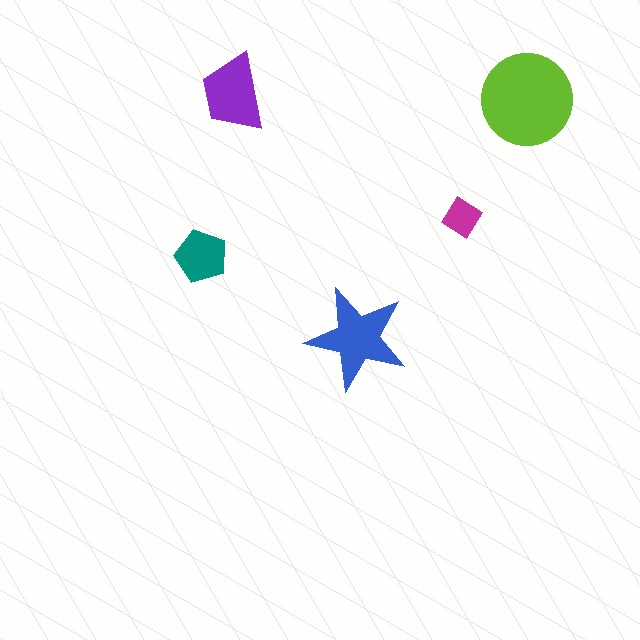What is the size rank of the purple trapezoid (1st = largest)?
3rd.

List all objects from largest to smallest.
The lime circle, the blue star, the purple trapezoid, the teal pentagon, the magenta diamond.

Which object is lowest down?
The blue star is bottommost.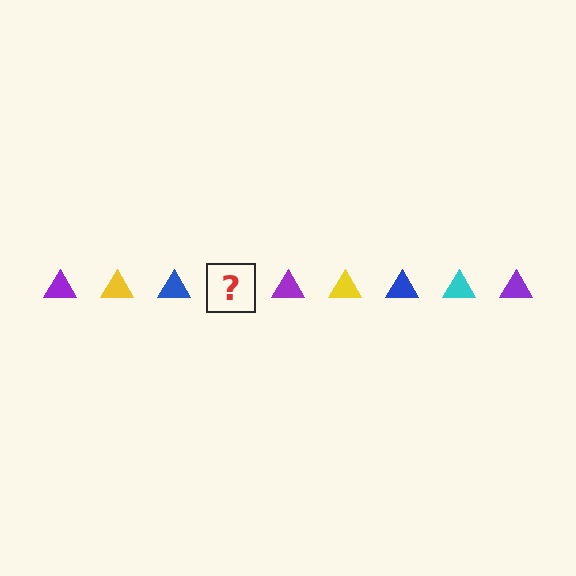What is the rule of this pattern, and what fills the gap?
The rule is that the pattern cycles through purple, yellow, blue, cyan triangles. The gap should be filled with a cyan triangle.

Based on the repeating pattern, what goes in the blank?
The blank should be a cyan triangle.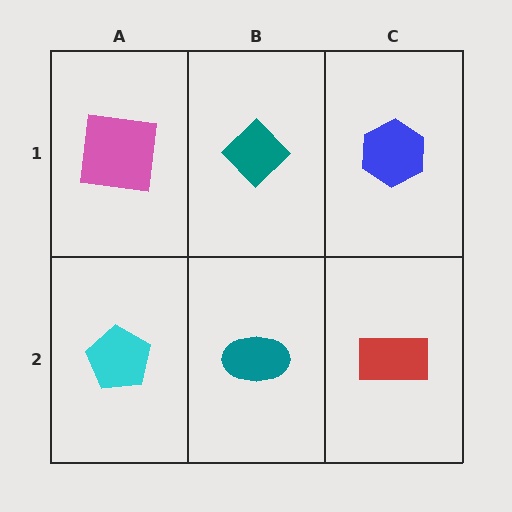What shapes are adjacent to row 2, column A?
A pink square (row 1, column A), a teal ellipse (row 2, column B).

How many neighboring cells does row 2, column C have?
2.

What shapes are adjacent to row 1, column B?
A teal ellipse (row 2, column B), a pink square (row 1, column A), a blue hexagon (row 1, column C).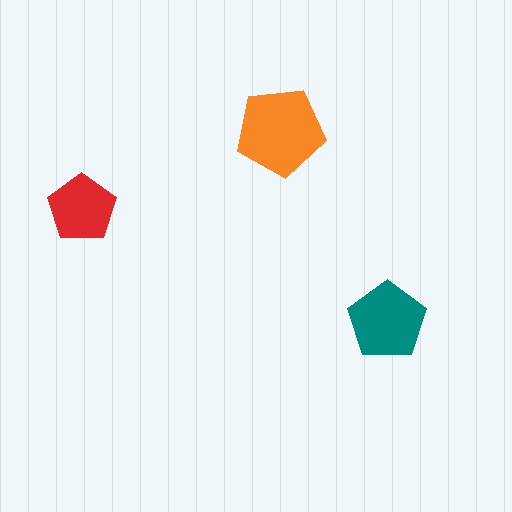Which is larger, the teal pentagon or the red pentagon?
The teal one.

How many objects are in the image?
There are 3 objects in the image.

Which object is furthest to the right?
The teal pentagon is rightmost.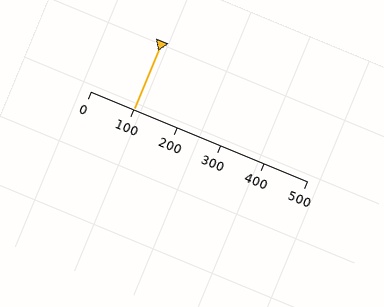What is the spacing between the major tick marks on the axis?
The major ticks are spaced 100 apart.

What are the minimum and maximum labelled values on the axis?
The axis runs from 0 to 500.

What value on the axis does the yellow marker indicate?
The marker indicates approximately 100.